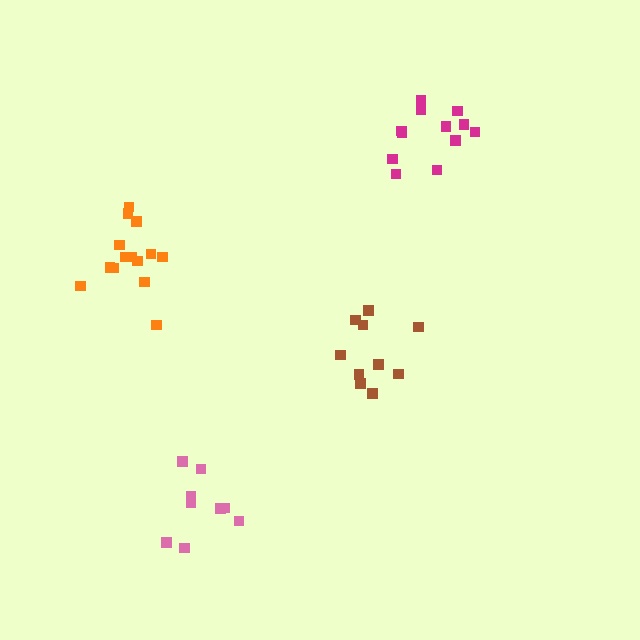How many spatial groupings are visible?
There are 4 spatial groupings.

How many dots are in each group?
Group 1: 10 dots, Group 2: 12 dots, Group 3: 14 dots, Group 4: 9 dots (45 total).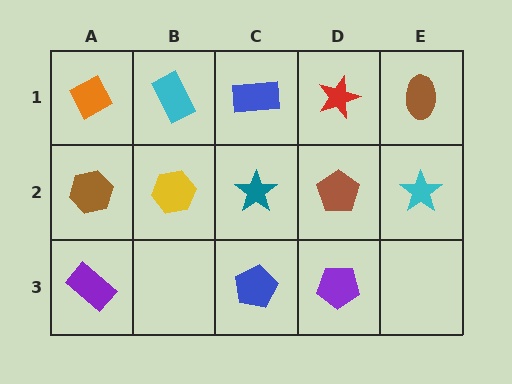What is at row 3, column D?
A purple pentagon.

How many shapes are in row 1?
5 shapes.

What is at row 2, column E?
A cyan star.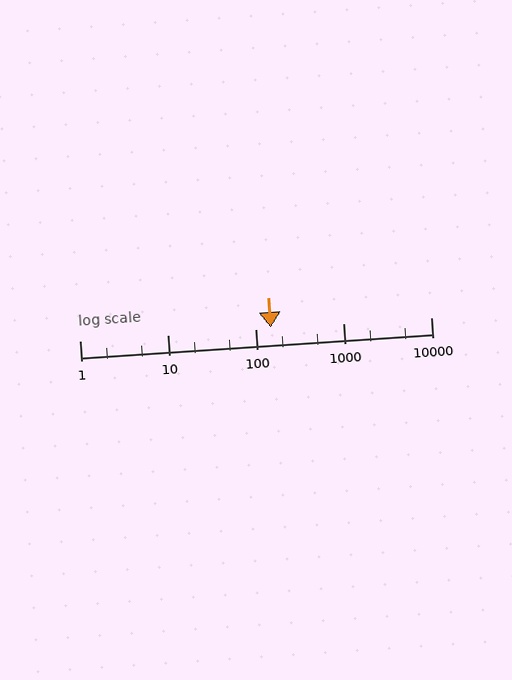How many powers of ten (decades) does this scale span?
The scale spans 4 decades, from 1 to 10000.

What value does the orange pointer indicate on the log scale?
The pointer indicates approximately 150.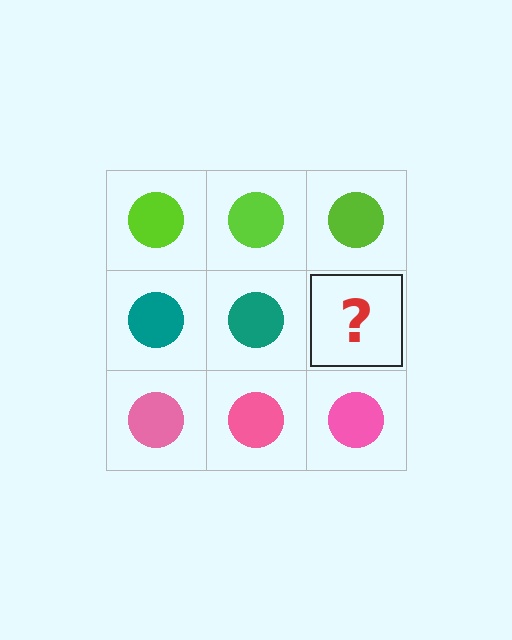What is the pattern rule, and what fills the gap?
The rule is that each row has a consistent color. The gap should be filled with a teal circle.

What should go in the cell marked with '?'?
The missing cell should contain a teal circle.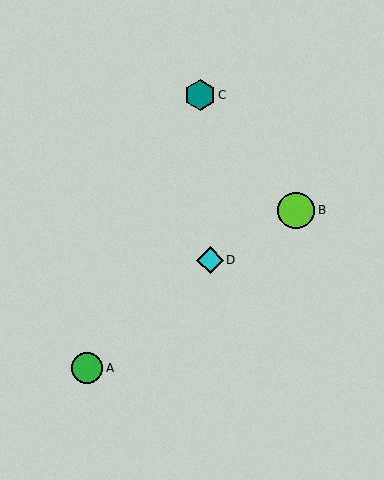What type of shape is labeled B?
Shape B is a lime circle.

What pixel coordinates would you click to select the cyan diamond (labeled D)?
Click at (210, 260) to select the cyan diamond D.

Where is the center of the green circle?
The center of the green circle is at (87, 368).